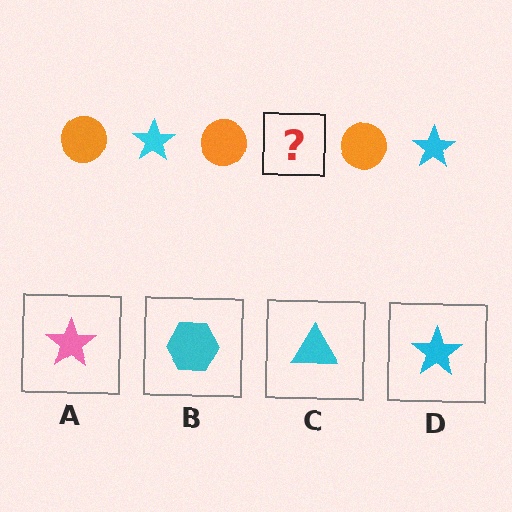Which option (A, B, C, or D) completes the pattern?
D.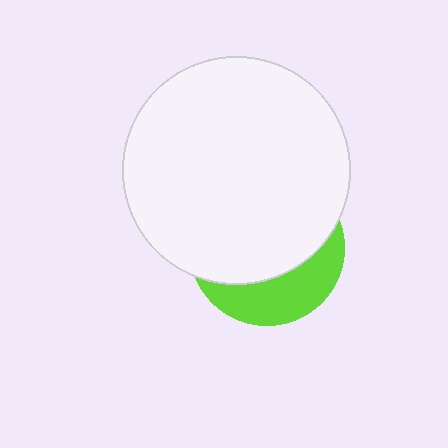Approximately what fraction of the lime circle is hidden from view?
Roughly 67% of the lime circle is hidden behind the white circle.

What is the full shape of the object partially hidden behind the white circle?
The partially hidden object is a lime circle.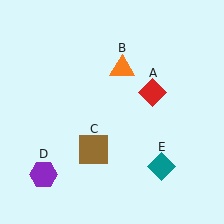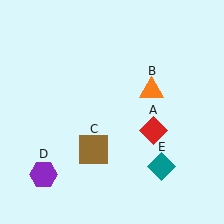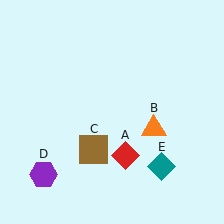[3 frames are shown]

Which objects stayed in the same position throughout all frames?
Brown square (object C) and purple hexagon (object D) and teal diamond (object E) remained stationary.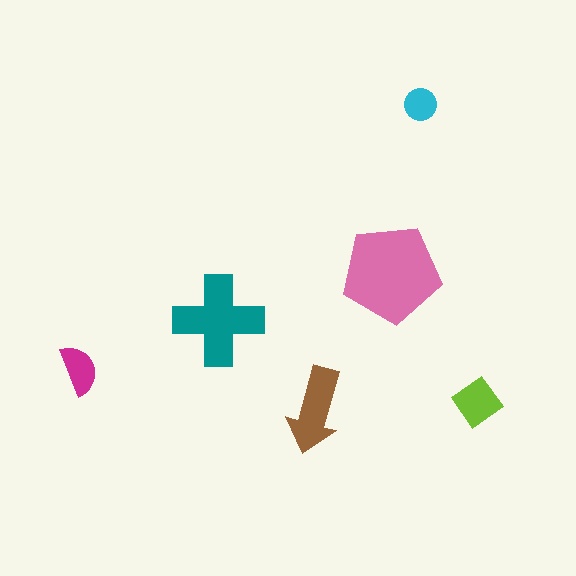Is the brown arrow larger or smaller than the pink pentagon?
Smaller.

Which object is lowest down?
The brown arrow is bottommost.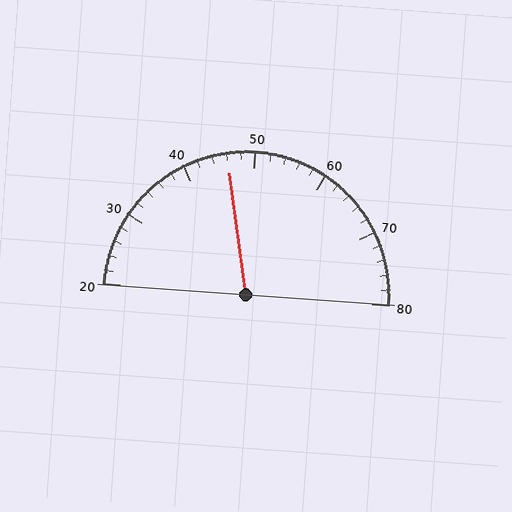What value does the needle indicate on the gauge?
The needle indicates approximately 46.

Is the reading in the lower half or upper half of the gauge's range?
The reading is in the lower half of the range (20 to 80).